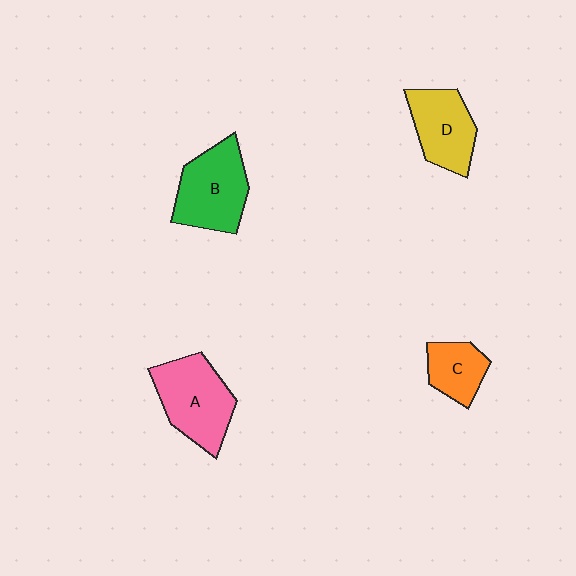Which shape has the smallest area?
Shape C (orange).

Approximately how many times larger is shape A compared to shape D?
Approximately 1.2 times.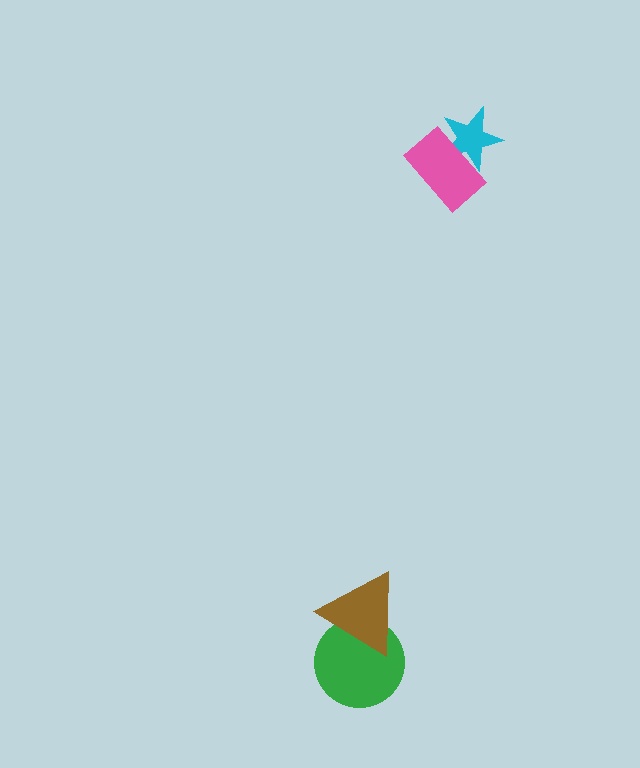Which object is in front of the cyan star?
The pink rectangle is in front of the cyan star.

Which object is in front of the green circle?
The brown triangle is in front of the green circle.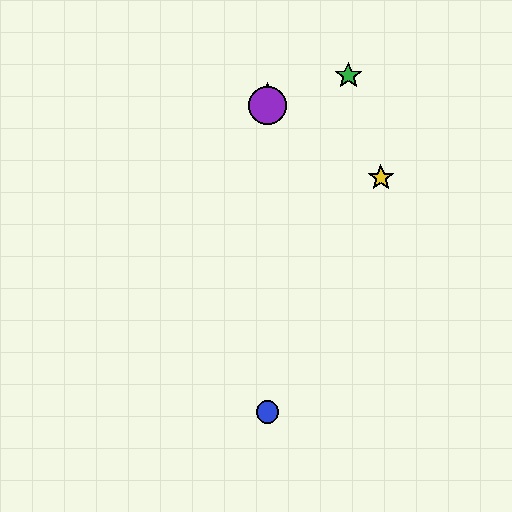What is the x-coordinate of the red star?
The red star is at x≈267.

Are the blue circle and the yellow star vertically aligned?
No, the blue circle is at x≈267 and the yellow star is at x≈381.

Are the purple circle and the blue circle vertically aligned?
Yes, both are at x≈267.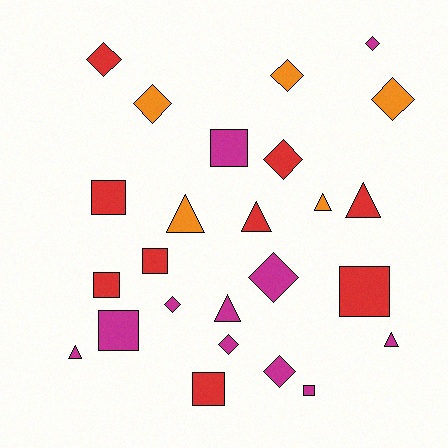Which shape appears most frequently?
Diamond, with 10 objects.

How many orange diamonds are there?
There are 3 orange diamonds.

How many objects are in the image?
There are 25 objects.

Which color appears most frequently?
Magenta, with 11 objects.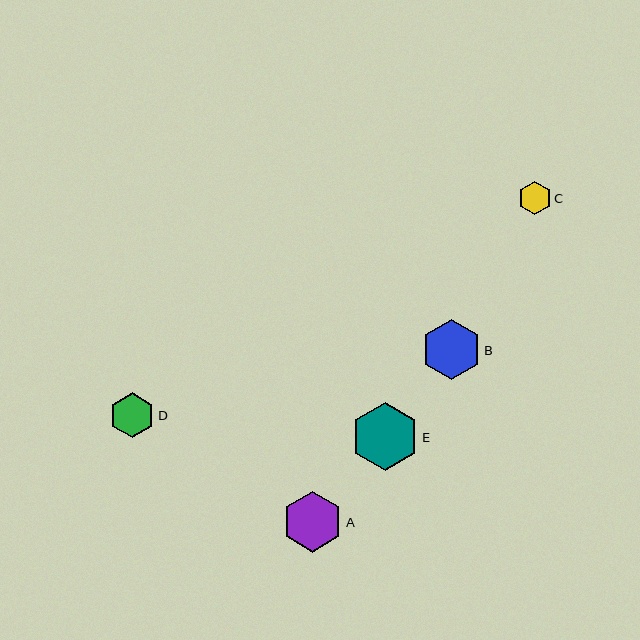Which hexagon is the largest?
Hexagon E is the largest with a size of approximately 68 pixels.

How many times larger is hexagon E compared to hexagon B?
Hexagon E is approximately 1.1 times the size of hexagon B.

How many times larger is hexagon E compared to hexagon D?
Hexagon E is approximately 1.5 times the size of hexagon D.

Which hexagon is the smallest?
Hexagon C is the smallest with a size of approximately 33 pixels.